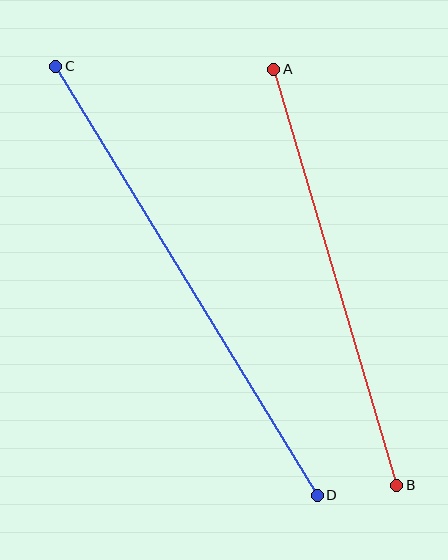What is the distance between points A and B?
The distance is approximately 434 pixels.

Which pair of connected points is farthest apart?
Points C and D are farthest apart.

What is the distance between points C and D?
The distance is approximately 503 pixels.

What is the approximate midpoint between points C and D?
The midpoint is at approximately (186, 281) pixels.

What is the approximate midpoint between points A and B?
The midpoint is at approximately (335, 277) pixels.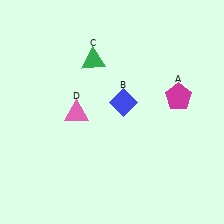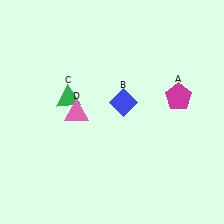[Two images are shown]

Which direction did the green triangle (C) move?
The green triangle (C) moved down.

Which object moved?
The green triangle (C) moved down.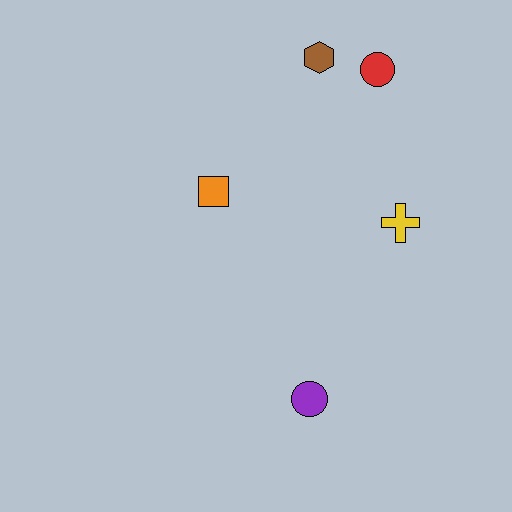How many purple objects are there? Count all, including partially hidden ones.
There is 1 purple object.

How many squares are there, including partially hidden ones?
There is 1 square.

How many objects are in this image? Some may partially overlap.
There are 5 objects.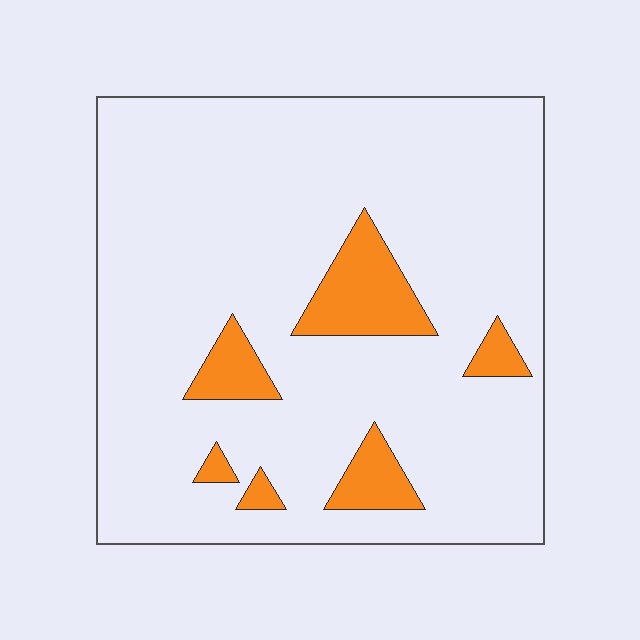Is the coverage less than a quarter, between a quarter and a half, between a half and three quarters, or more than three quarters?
Less than a quarter.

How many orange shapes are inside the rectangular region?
6.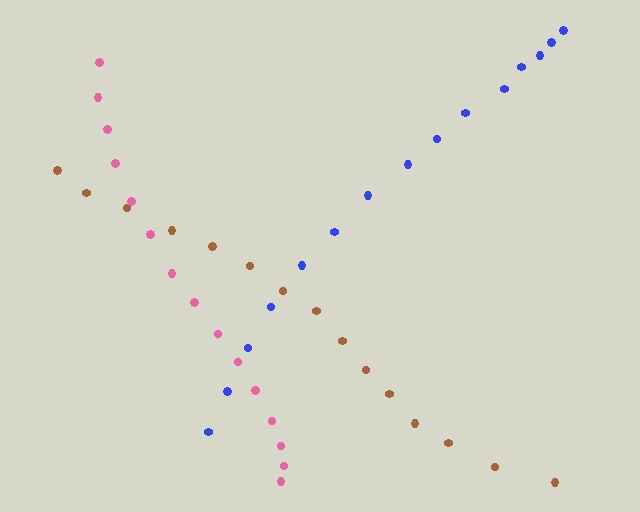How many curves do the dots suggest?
There are 3 distinct paths.